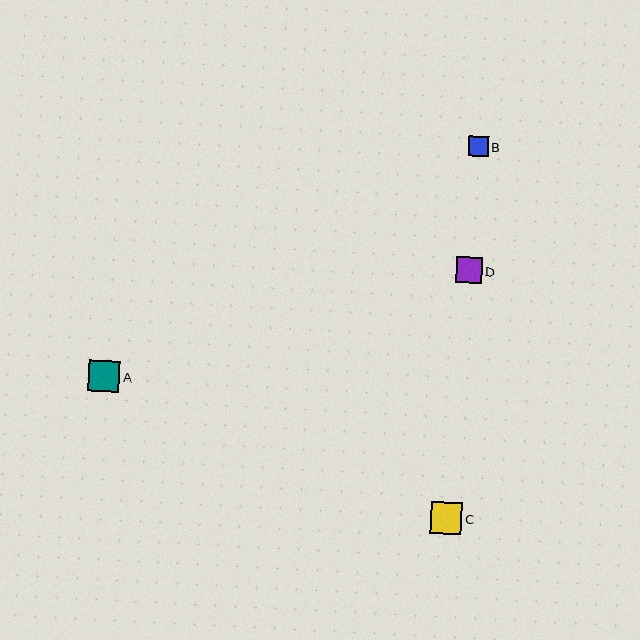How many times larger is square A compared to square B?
Square A is approximately 1.6 times the size of square B.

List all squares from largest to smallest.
From largest to smallest: C, A, D, B.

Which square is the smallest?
Square B is the smallest with a size of approximately 20 pixels.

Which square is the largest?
Square C is the largest with a size of approximately 32 pixels.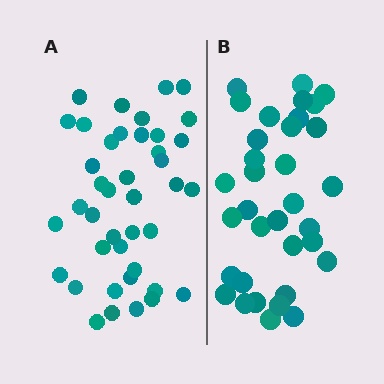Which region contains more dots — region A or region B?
Region A (the left region) has more dots.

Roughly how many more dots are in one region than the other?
Region A has roughly 8 or so more dots than region B.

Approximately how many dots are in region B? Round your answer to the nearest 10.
About 30 dots. (The exact count is 34, which rounds to 30.)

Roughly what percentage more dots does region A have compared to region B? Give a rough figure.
About 20% more.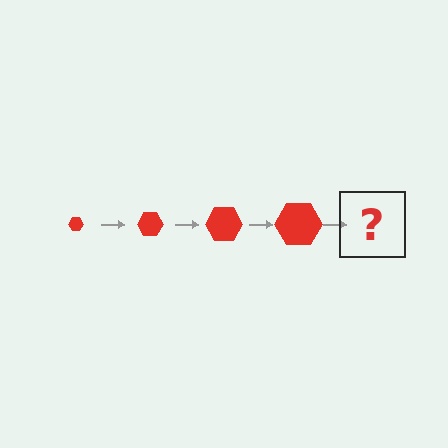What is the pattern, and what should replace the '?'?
The pattern is that the hexagon gets progressively larger each step. The '?' should be a red hexagon, larger than the previous one.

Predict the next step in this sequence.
The next step is a red hexagon, larger than the previous one.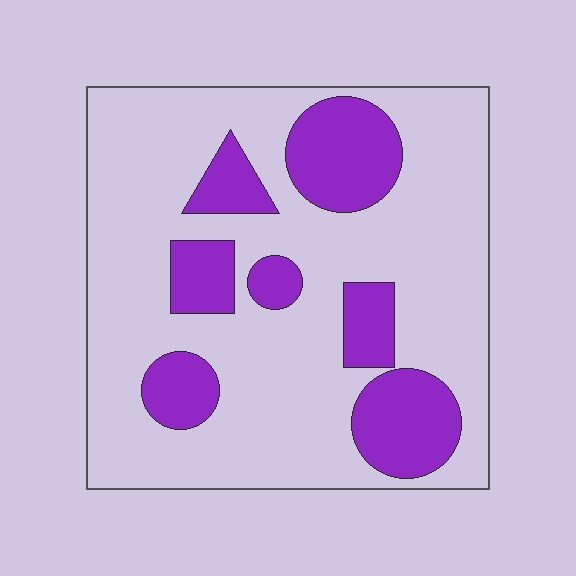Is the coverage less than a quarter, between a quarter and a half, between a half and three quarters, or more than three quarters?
Between a quarter and a half.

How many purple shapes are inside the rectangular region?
7.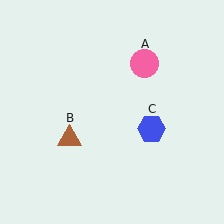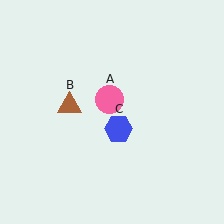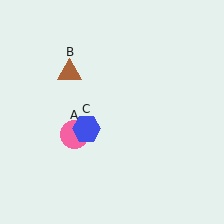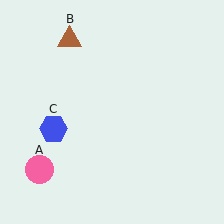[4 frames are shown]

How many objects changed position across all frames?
3 objects changed position: pink circle (object A), brown triangle (object B), blue hexagon (object C).